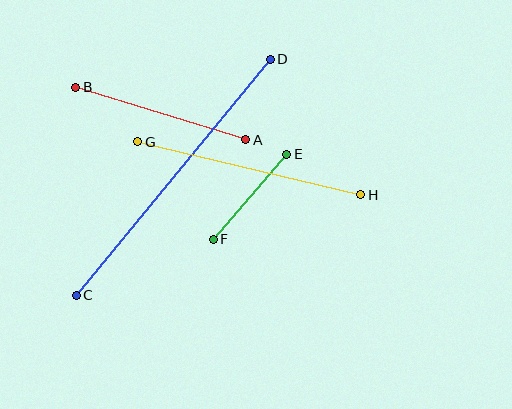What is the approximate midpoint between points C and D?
The midpoint is at approximately (173, 177) pixels.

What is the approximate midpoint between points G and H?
The midpoint is at approximately (249, 168) pixels.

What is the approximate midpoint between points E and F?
The midpoint is at approximately (250, 197) pixels.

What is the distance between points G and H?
The distance is approximately 229 pixels.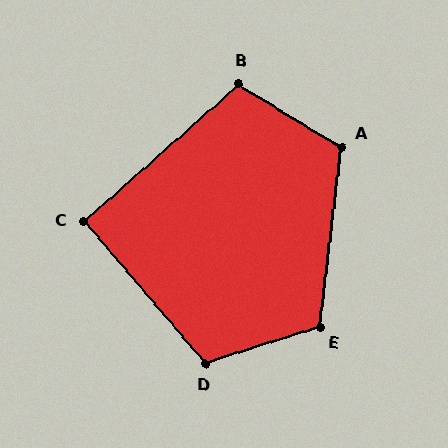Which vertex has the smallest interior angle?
C, at approximately 91 degrees.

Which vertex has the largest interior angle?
E, at approximately 115 degrees.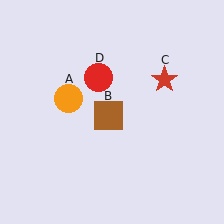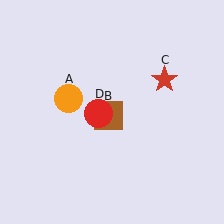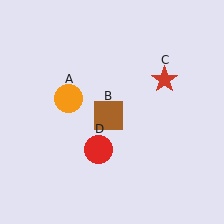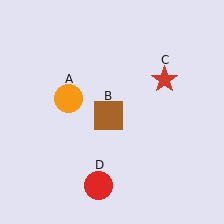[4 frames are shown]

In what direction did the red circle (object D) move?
The red circle (object D) moved down.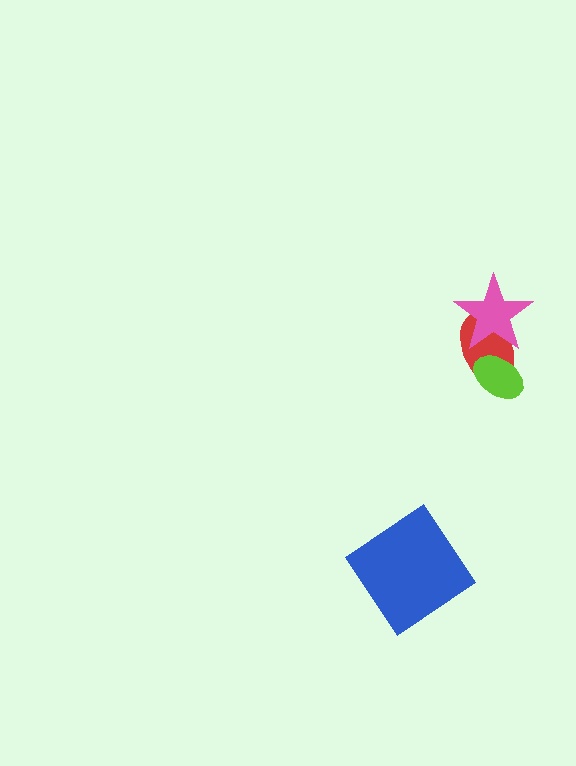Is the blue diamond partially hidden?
No, no other shape covers it.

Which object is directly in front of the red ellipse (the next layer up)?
The pink star is directly in front of the red ellipse.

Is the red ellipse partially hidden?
Yes, it is partially covered by another shape.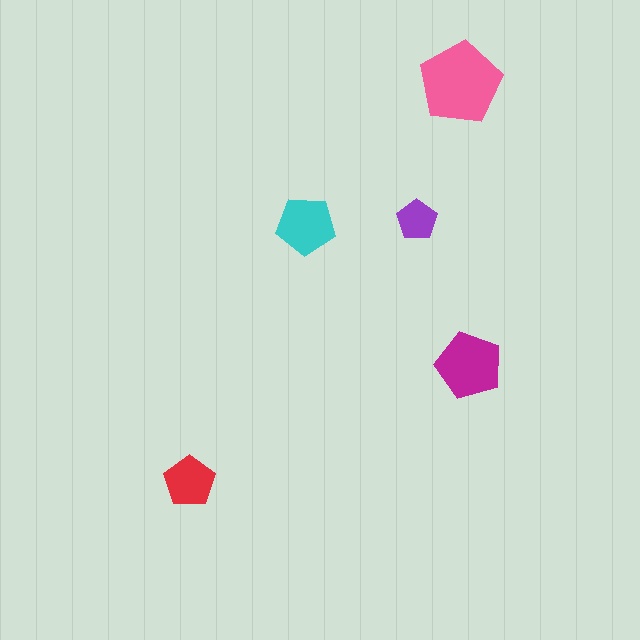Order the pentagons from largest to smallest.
the pink one, the magenta one, the cyan one, the red one, the purple one.